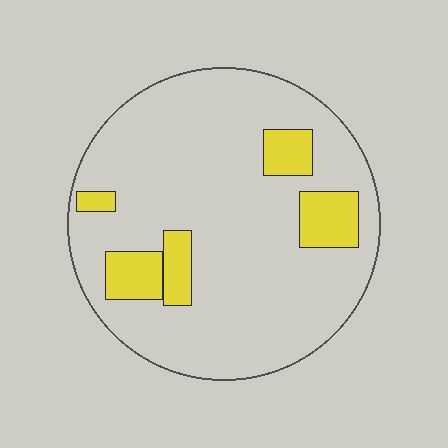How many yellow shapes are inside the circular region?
5.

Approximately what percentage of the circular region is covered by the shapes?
Approximately 15%.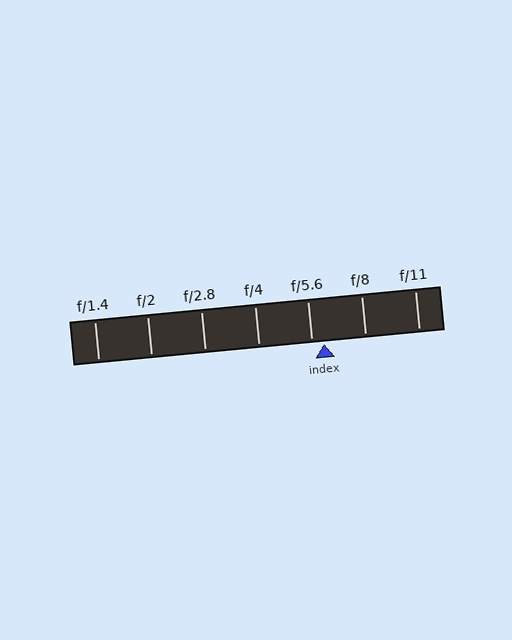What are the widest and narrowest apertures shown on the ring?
The widest aperture shown is f/1.4 and the narrowest is f/11.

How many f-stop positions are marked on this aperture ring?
There are 7 f-stop positions marked.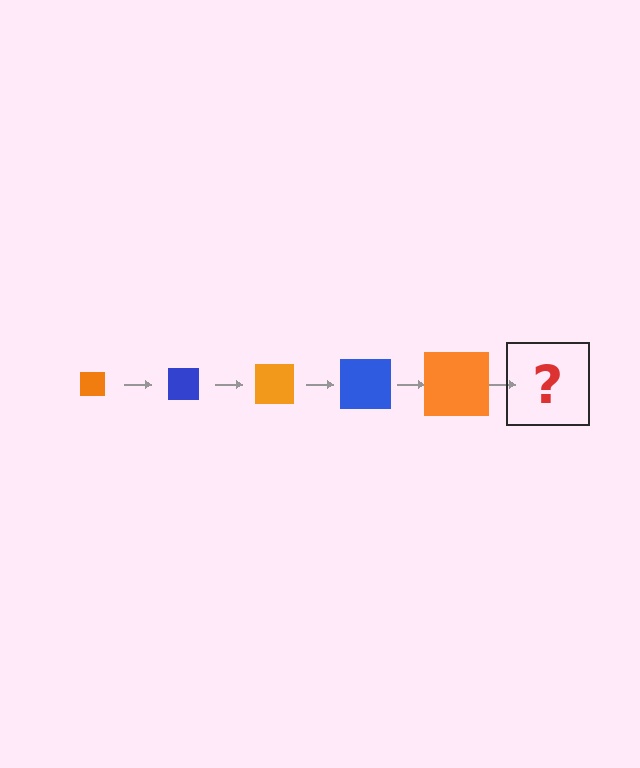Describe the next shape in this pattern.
It should be a blue square, larger than the previous one.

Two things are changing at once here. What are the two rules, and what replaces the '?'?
The two rules are that the square grows larger each step and the color cycles through orange and blue. The '?' should be a blue square, larger than the previous one.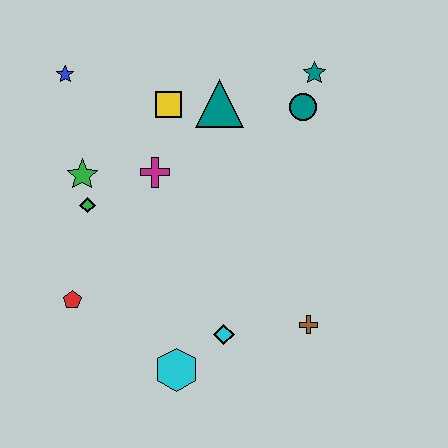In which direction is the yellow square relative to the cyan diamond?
The yellow square is above the cyan diamond.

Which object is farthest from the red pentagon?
The teal star is farthest from the red pentagon.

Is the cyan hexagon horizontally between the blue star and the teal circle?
Yes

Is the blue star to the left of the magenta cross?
Yes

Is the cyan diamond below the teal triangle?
Yes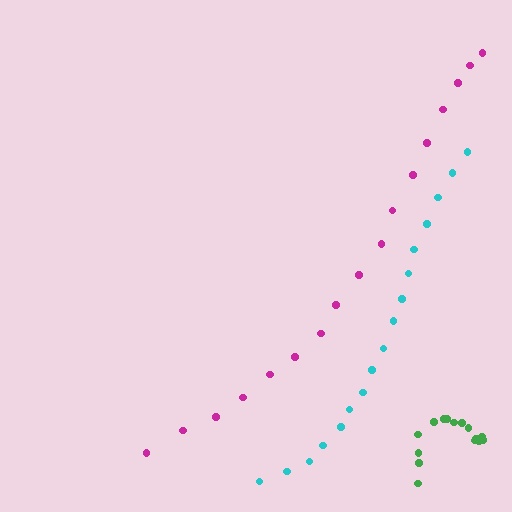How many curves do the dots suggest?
There are 3 distinct paths.